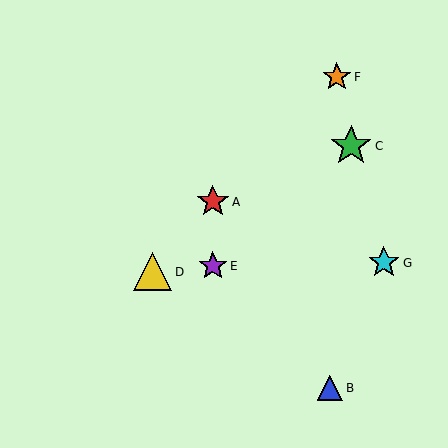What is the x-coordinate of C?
Object C is at x≈351.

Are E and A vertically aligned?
Yes, both are at x≈213.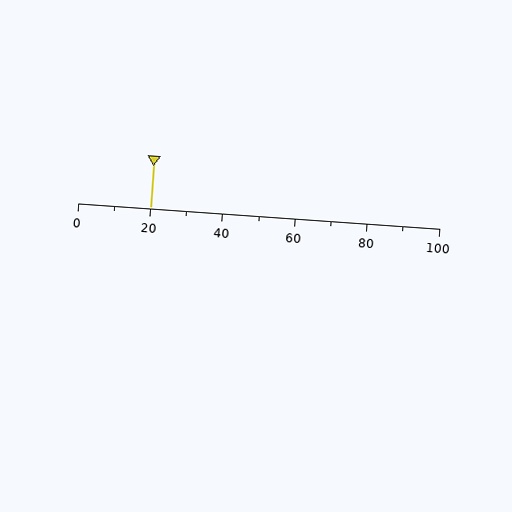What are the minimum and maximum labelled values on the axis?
The axis runs from 0 to 100.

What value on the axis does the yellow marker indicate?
The marker indicates approximately 20.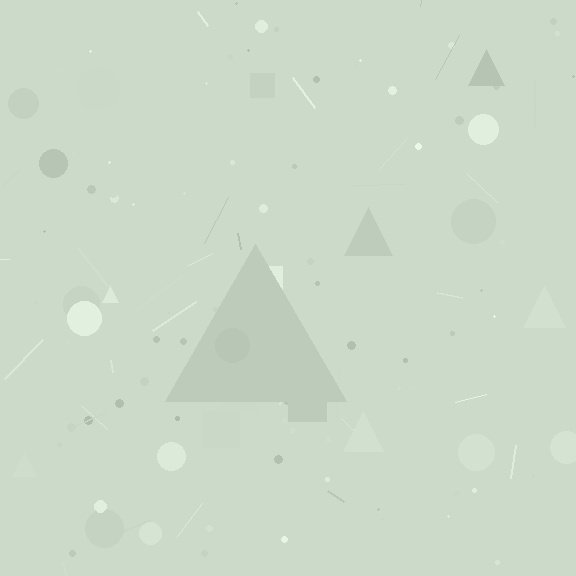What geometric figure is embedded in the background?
A triangle is embedded in the background.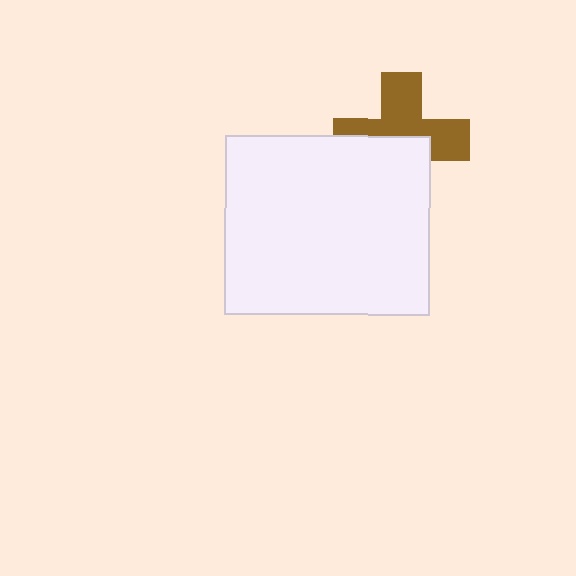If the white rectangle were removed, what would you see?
You would see the complete brown cross.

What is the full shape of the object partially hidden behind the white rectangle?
The partially hidden object is a brown cross.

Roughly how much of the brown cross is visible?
About half of it is visible (roughly 55%).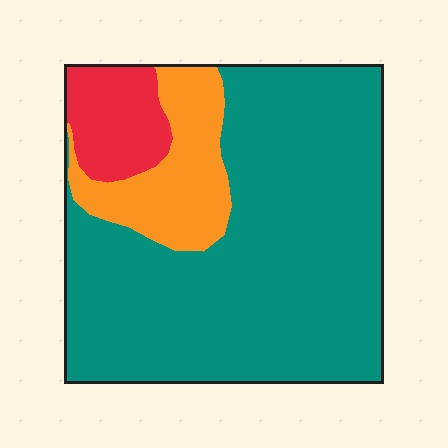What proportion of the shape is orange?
Orange covers roughly 15% of the shape.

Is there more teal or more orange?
Teal.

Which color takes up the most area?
Teal, at roughly 75%.